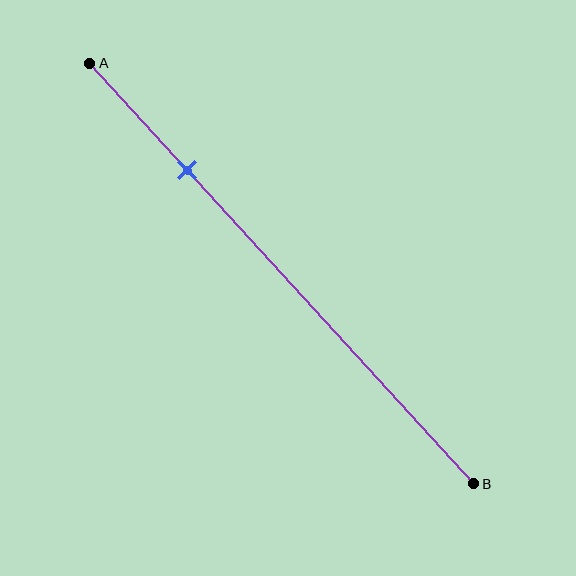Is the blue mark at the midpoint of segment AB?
No, the mark is at about 25% from A, not at the 50% midpoint.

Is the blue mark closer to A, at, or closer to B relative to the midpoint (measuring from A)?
The blue mark is closer to point A than the midpoint of segment AB.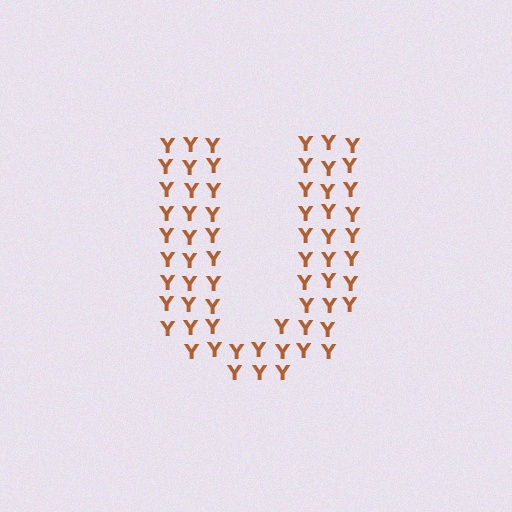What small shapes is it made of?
It is made of small letter Y's.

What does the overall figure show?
The overall figure shows the letter U.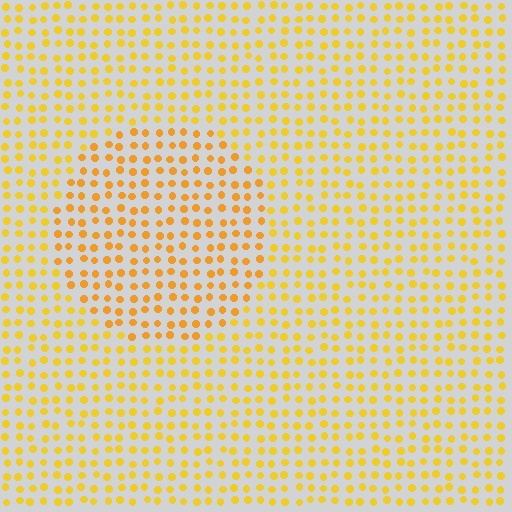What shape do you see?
I see a circle.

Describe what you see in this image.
The image is filled with small yellow elements in a uniform arrangement. A circle-shaped region is visible where the elements are tinted to a slightly different hue, forming a subtle color boundary.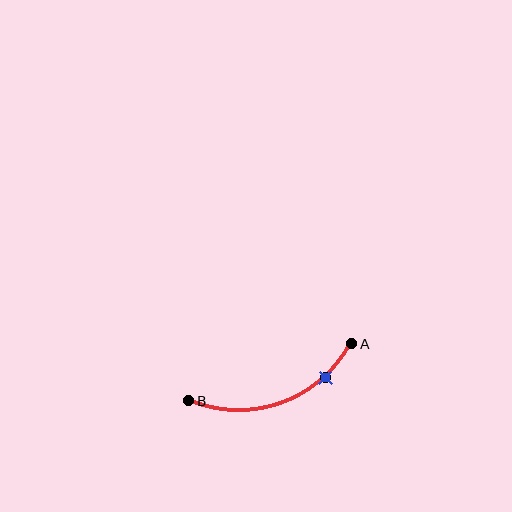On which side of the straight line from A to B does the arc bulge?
The arc bulges below the straight line connecting A and B.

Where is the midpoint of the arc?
The arc midpoint is the point on the curve farthest from the straight line joining A and B. It sits below that line.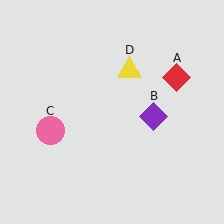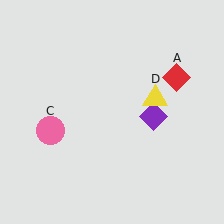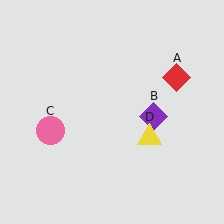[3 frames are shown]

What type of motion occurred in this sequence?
The yellow triangle (object D) rotated clockwise around the center of the scene.